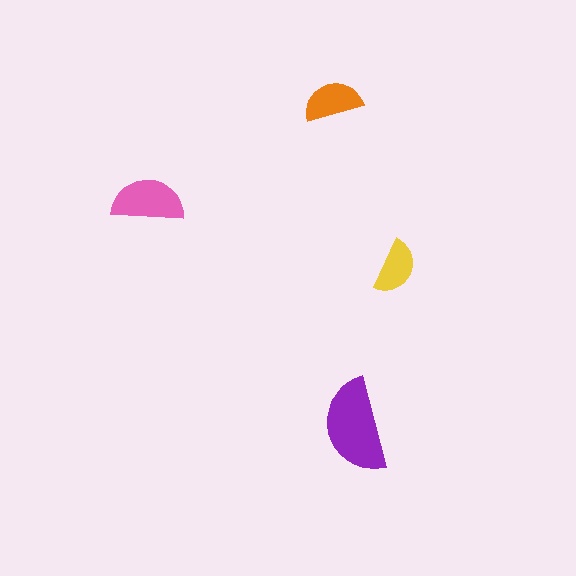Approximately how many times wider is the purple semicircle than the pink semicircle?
About 1.5 times wider.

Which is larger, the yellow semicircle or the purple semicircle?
The purple one.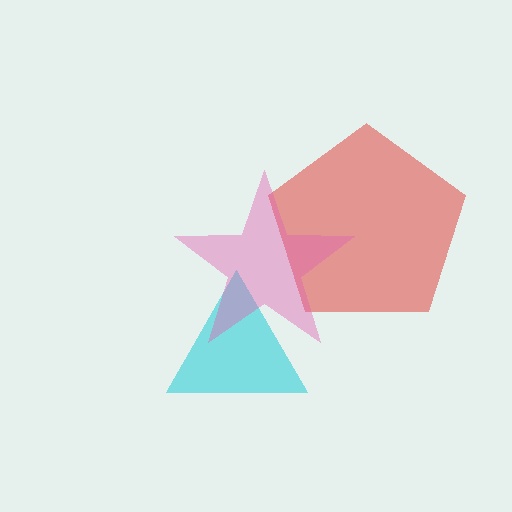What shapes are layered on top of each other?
The layered shapes are: a cyan triangle, a red pentagon, a pink star.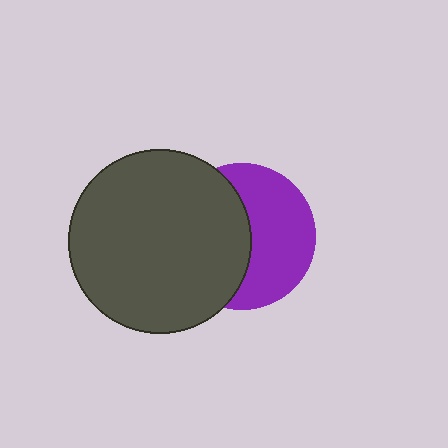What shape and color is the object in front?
The object in front is a dark gray circle.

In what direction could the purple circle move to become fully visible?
The purple circle could move right. That would shift it out from behind the dark gray circle entirely.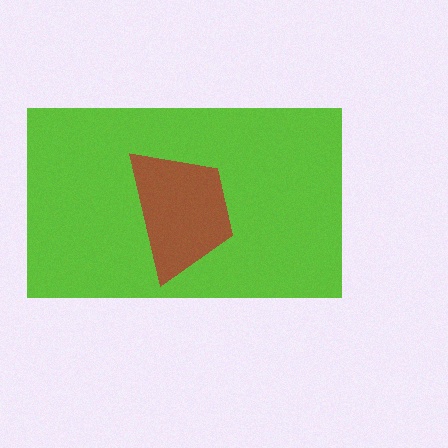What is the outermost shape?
The lime rectangle.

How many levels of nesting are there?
2.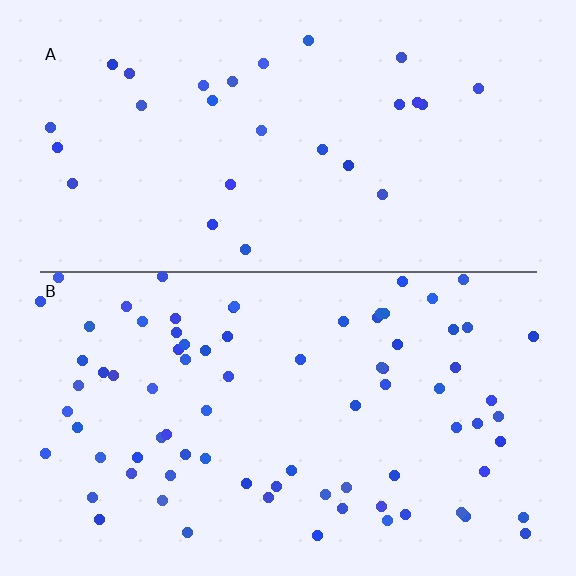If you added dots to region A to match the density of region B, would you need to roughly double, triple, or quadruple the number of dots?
Approximately triple.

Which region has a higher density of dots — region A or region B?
B (the bottom).